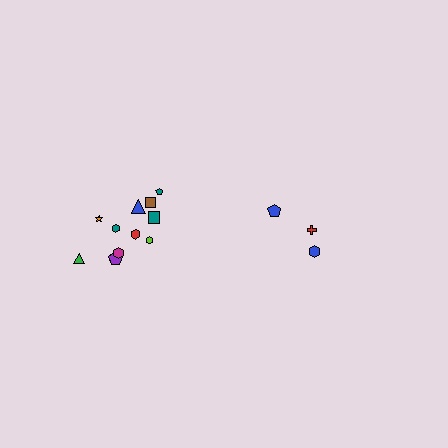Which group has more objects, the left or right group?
The left group.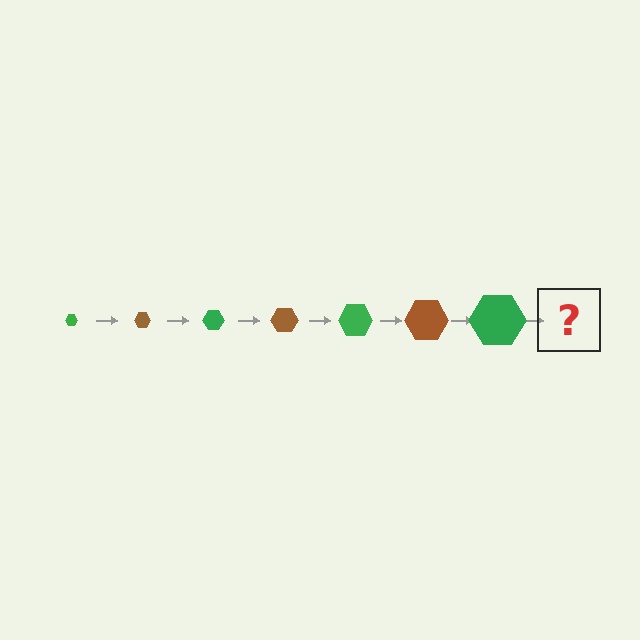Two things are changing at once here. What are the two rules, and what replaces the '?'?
The two rules are that the hexagon grows larger each step and the color cycles through green and brown. The '?' should be a brown hexagon, larger than the previous one.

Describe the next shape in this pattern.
It should be a brown hexagon, larger than the previous one.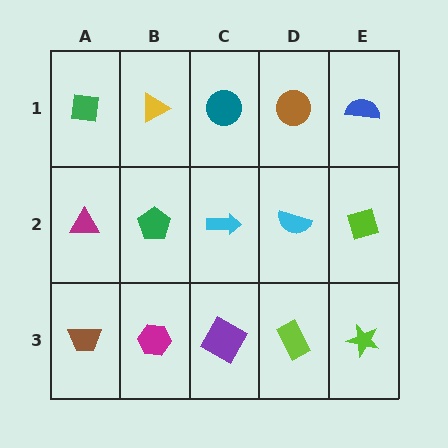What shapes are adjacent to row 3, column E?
A lime diamond (row 2, column E), a lime rectangle (row 3, column D).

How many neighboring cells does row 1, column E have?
2.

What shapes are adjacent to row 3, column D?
A cyan semicircle (row 2, column D), a purple square (row 3, column C), a lime star (row 3, column E).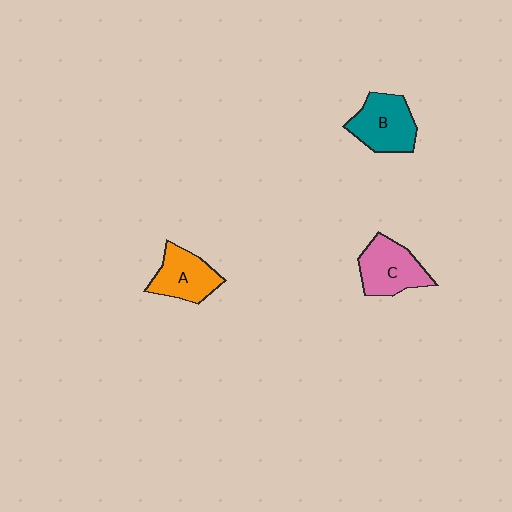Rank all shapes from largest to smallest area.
From largest to smallest: B (teal), C (pink), A (orange).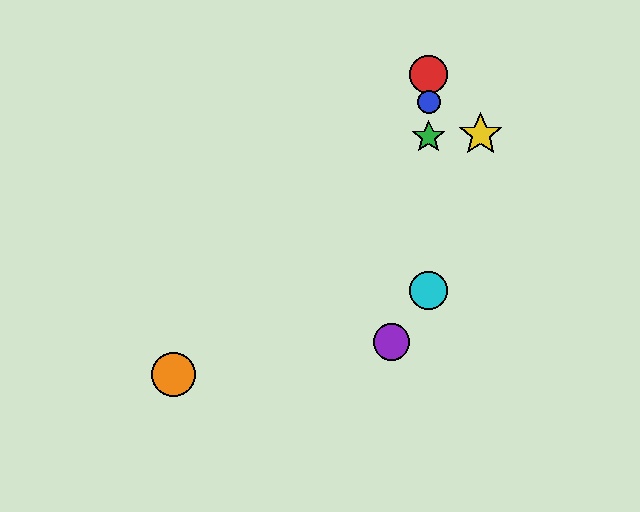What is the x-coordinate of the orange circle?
The orange circle is at x≈173.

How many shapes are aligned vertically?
4 shapes (the red circle, the blue circle, the green star, the cyan circle) are aligned vertically.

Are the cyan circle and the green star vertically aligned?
Yes, both are at x≈429.